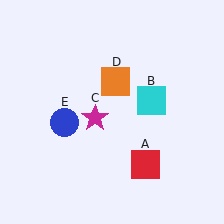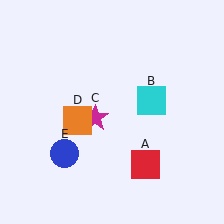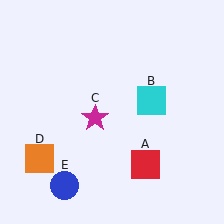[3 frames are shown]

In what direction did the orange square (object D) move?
The orange square (object D) moved down and to the left.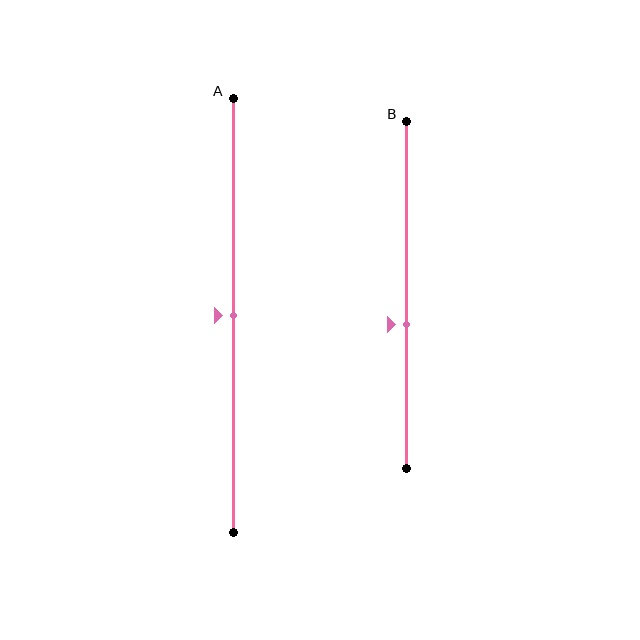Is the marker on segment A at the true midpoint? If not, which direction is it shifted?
Yes, the marker on segment A is at the true midpoint.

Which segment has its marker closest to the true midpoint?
Segment A has its marker closest to the true midpoint.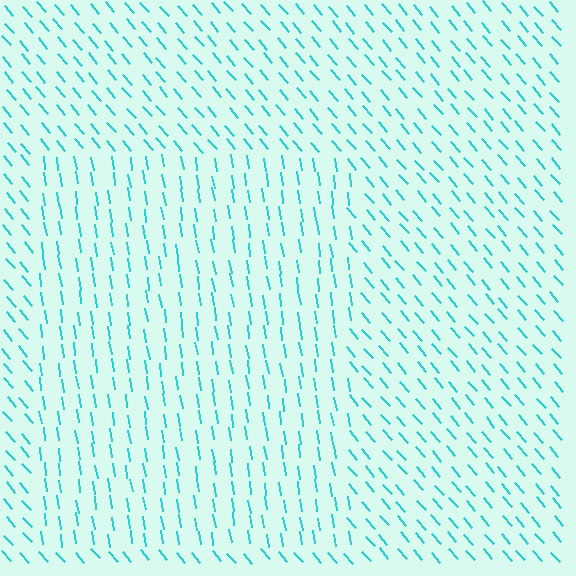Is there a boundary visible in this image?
Yes, there is a texture boundary formed by a change in line orientation.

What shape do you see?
I see a rectangle.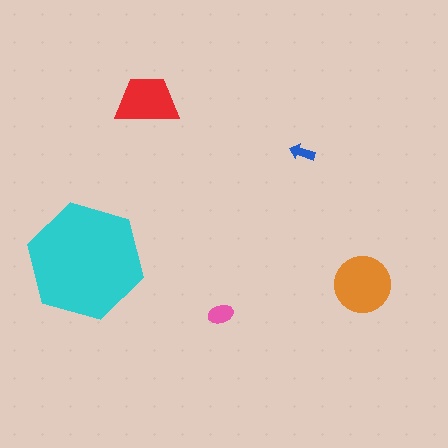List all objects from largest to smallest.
The cyan hexagon, the orange circle, the red trapezoid, the pink ellipse, the blue arrow.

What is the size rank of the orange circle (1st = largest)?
2nd.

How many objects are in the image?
There are 5 objects in the image.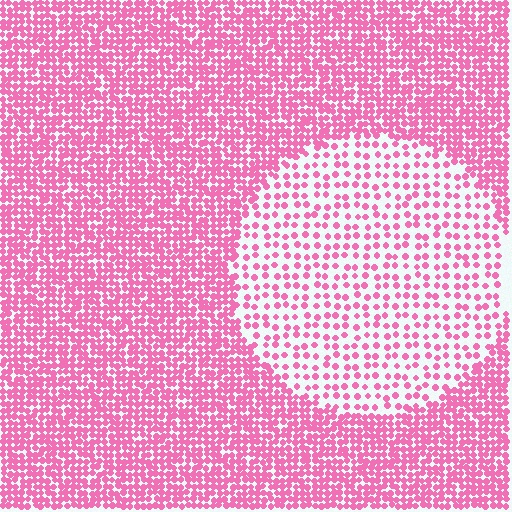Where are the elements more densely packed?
The elements are more densely packed outside the circle boundary.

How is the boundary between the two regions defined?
The boundary is defined by a change in element density (approximately 2.5x ratio). All elements are the same color, size, and shape.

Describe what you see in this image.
The image contains small pink elements arranged at two different densities. A circle-shaped region is visible where the elements are less densely packed than the surrounding area.